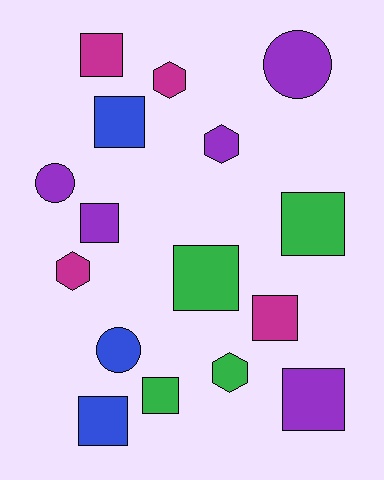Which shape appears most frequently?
Square, with 9 objects.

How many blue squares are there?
There are 2 blue squares.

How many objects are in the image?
There are 16 objects.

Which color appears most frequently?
Purple, with 5 objects.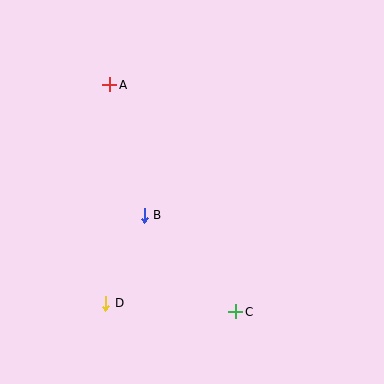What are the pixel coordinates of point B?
Point B is at (144, 215).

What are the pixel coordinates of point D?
Point D is at (106, 303).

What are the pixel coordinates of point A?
Point A is at (110, 85).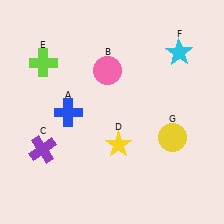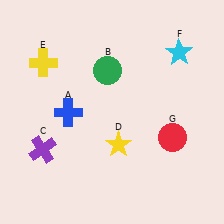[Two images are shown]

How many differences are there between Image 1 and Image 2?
There are 3 differences between the two images.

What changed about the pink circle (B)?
In Image 1, B is pink. In Image 2, it changed to green.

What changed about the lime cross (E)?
In Image 1, E is lime. In Image 2, it changed to yellow.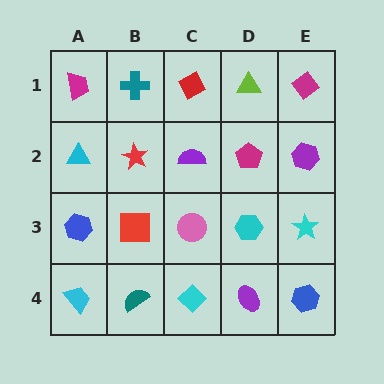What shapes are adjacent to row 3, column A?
A cyan triangle (row 2, column A), a cyan trapezoid (row 4, column A), a red square (row 3, column B).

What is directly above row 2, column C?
A red diamond.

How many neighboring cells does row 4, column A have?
2.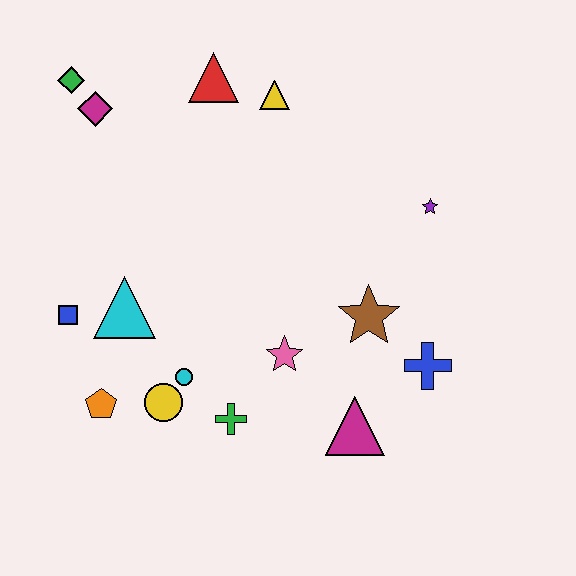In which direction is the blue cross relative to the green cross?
The blue cross is to the right of the green cross.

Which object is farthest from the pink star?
The green diamond is farthest from the pink star.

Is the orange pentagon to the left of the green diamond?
No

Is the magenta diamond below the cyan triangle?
No